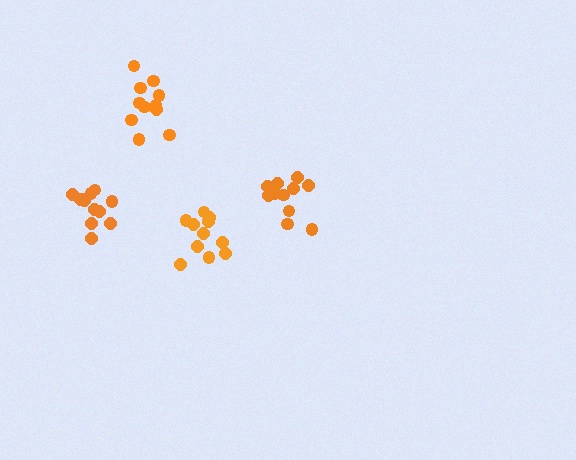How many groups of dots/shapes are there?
There are 4 groups.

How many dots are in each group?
Group 1: 11 dots, Group 2: 11 dots, Group 3: 12 dots, Group 4: 11 dots (45 total).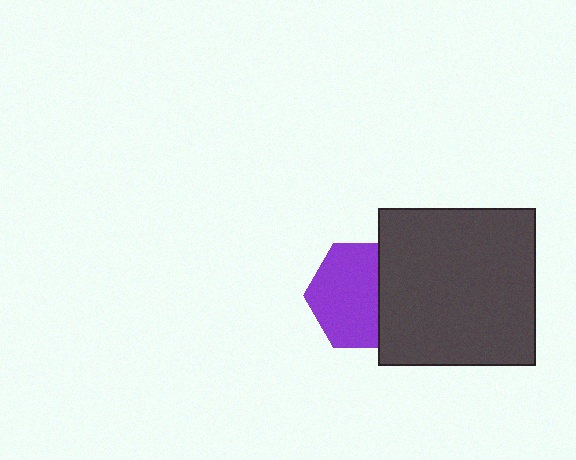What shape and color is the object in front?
The object in front is a dark gray square.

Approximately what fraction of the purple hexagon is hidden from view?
Roughly 35% of the purple hexagon is hidden behind the dark gray square.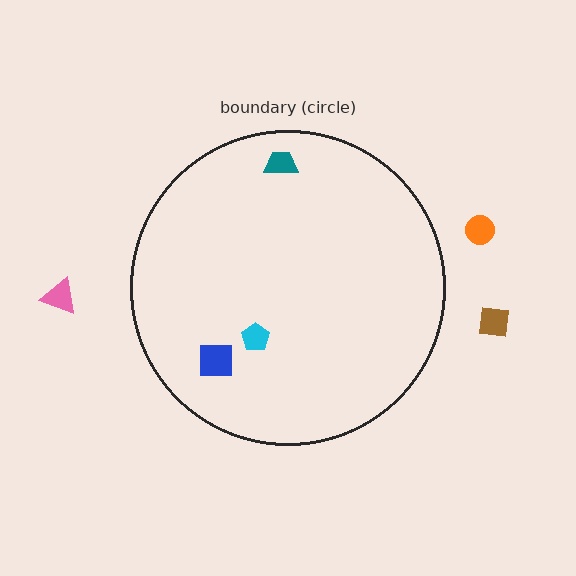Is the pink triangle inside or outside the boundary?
Outside.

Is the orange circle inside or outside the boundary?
Outside.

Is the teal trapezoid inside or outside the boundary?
Inside.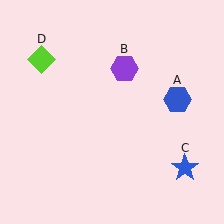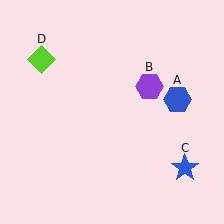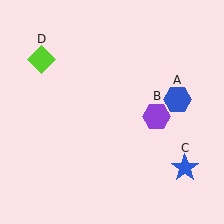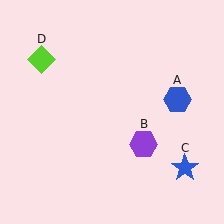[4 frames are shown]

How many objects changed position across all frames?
1 object changed position: purple hexagon (object B).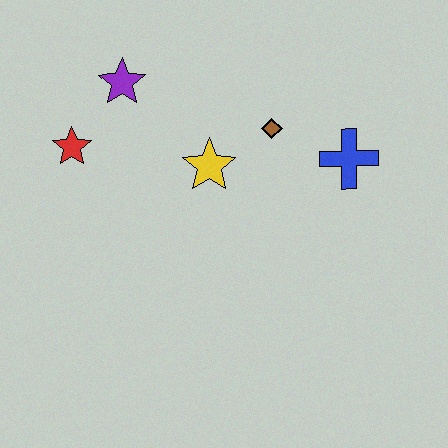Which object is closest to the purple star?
The red star is closest to the purple star.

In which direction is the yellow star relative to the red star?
The yellow star is to the right of the red star.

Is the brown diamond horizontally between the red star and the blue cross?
Yes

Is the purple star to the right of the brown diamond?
No